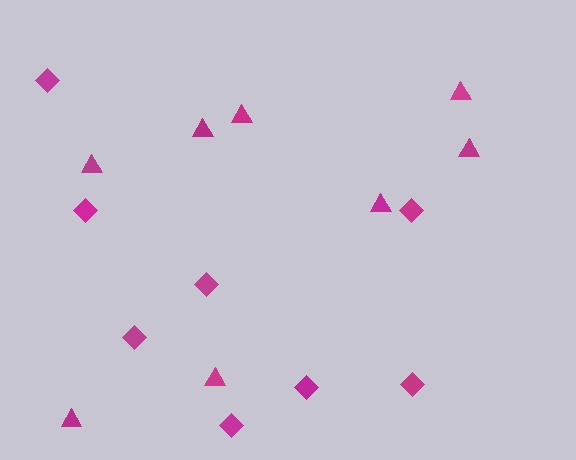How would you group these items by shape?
There are 2 groups: one group of diamonds (8) and one group of triangles (8).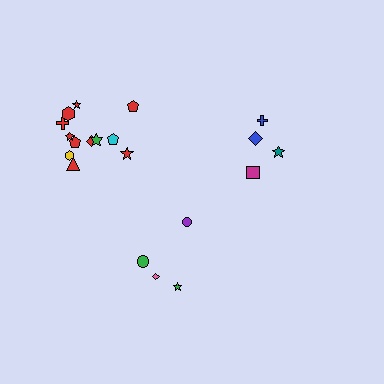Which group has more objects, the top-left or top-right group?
The top-left group.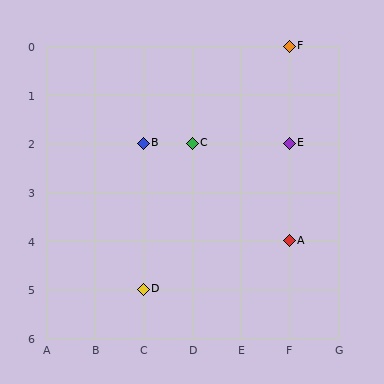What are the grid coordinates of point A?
Point A is at grid coordinates (F, 4).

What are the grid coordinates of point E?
Point E is at grid coordinates (F, 2).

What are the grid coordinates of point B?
Point B is at grid coordinates (C, 2).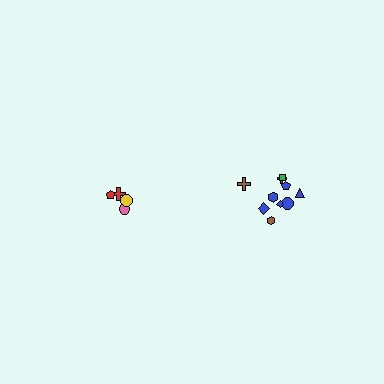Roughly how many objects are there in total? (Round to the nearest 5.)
Roughly 15 objects in total.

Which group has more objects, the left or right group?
The right group.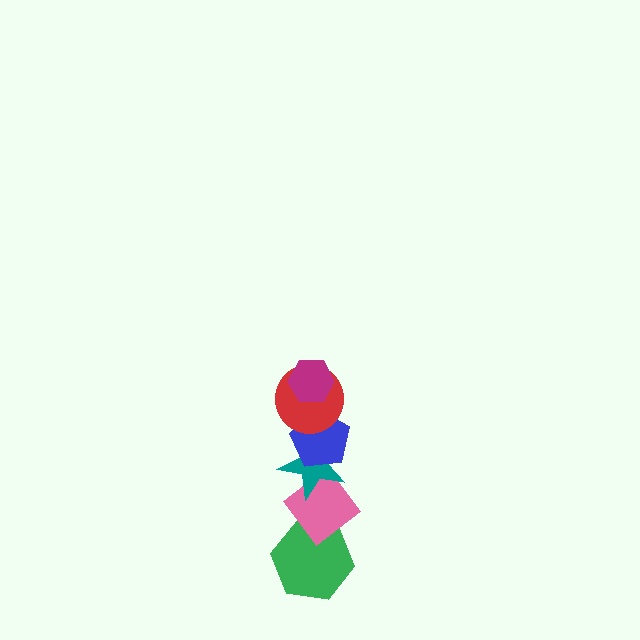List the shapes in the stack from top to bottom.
From top to bottom: the magenta hexagon, the red circle, the blue pentagon, the teal star, the pink diamond, the green hexagon.